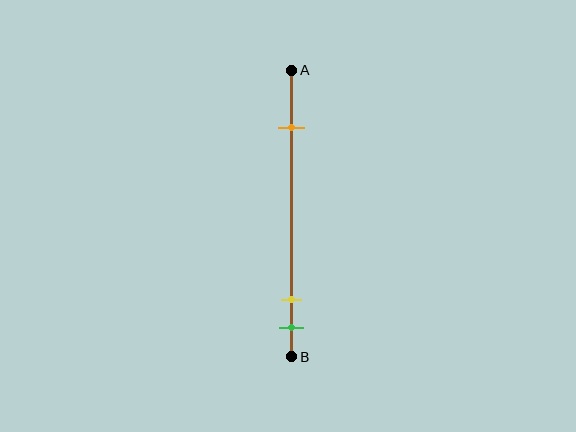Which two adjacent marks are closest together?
The yellow and green marks are the closest adjacent pair.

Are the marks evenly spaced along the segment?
No, the marks are not evenly spaced.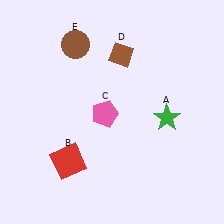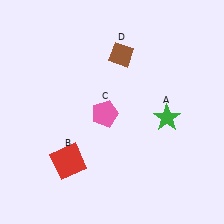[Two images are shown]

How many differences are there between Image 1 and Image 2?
There is 1 difference between the two images.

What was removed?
The brown circle (E) was removed in Image 2.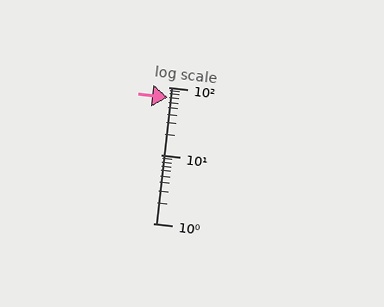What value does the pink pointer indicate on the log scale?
The pointer indicates approximately 70.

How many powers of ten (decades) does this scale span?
The scale spans 2 decades, from 1 to 100.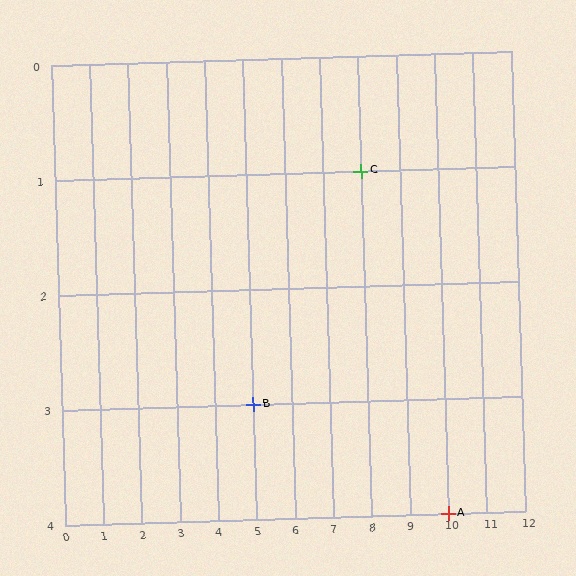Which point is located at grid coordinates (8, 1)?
Point C is at (8, 1).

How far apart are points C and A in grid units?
Points C and A are 2 columns and 3 rows apart (about 3.6 grid units diagonally).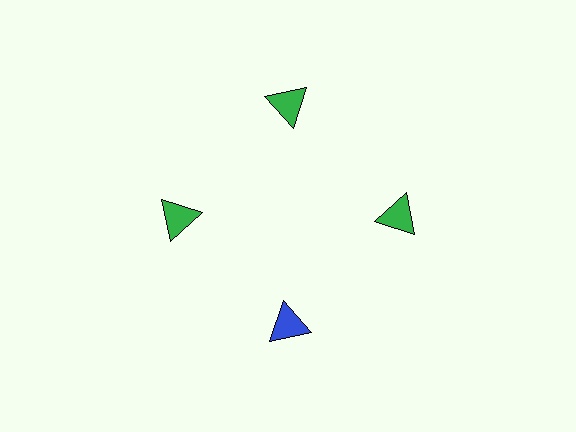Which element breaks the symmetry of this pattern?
The blue triangle at roughly the 6 o'clock position breaks the symmetry. All other shapes are green triangles.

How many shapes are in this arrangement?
There are 4 shapes arranged in a ring pattern.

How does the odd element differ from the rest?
It has a different color: blue instead of green.